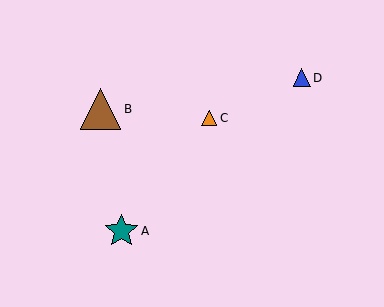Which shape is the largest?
The brown triangle (labeled B) is the largest.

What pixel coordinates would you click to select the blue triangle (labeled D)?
Click at (302, 78) to select the blue triangle D.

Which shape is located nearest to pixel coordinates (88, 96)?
The brown triangle (labeled B) at (101, 109) is nearest to that location.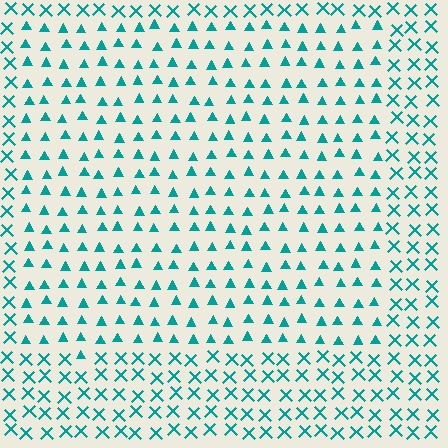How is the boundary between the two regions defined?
The boundary is defined by a change in element shape: triangles inside vs. X marks outside. All elements share the same color and spacing.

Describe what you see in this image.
The image is filled with small teal elements arranged in a uniform grid. A rectangle-shaped region contains triangles, while the surrounding area contains X marks. The boundary is defined purely by the change in element shape.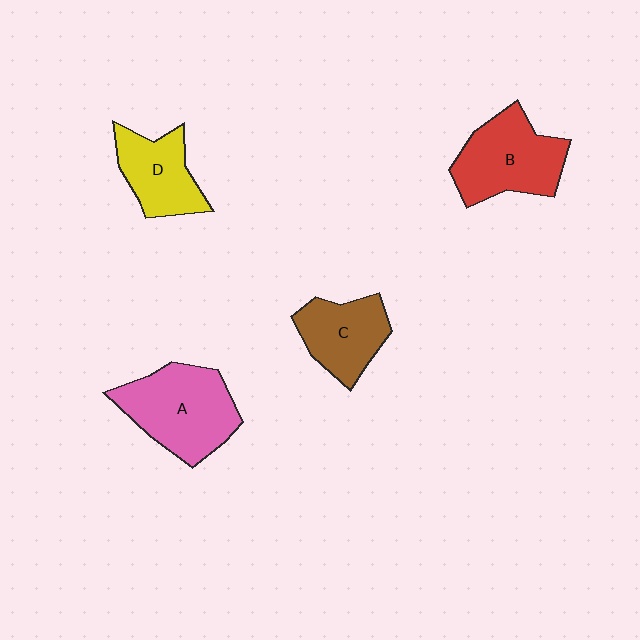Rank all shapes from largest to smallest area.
From largest to smallest: A (pink), B (red), C (brown), D (yellow).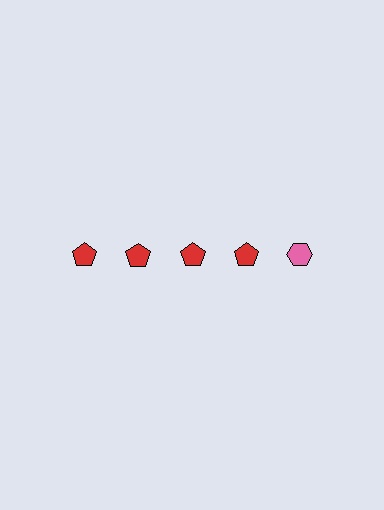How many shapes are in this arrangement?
There are 5 shapes arranged in a grid pattern.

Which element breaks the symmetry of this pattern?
The pink hexagon in the top row, rightmost column breaks the symmetry. All other shapes are red pentagons.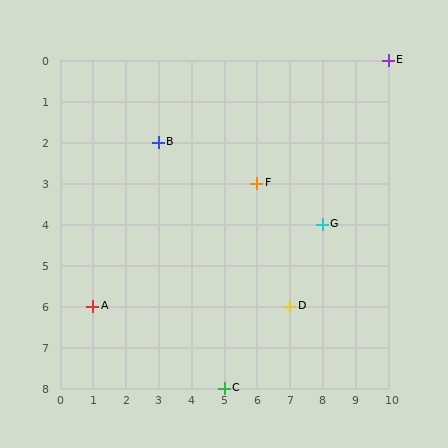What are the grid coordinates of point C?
Point C is at grid coordinates (5, 8).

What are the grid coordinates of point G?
Point G is at grid coordinates (8, 4).